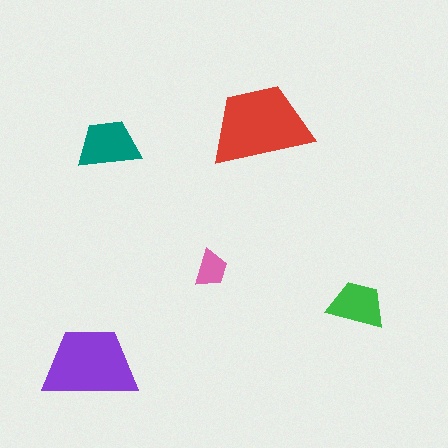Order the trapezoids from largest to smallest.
the red one, the purple one, the teal one, the green one, the pink one.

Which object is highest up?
The red trapezoid is topmost.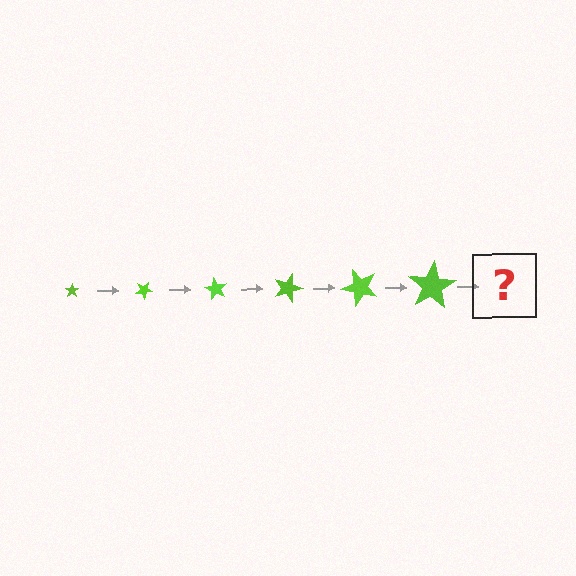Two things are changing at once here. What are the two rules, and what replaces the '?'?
The two rules are that the star grows larger each step and it rotates 30 degrees each step. The '?' should be a star, larger than the previous one and rotated 180 degrees from the start.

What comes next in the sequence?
The next element should be a star, larger than the previous one and rotated 180 degrees from the start.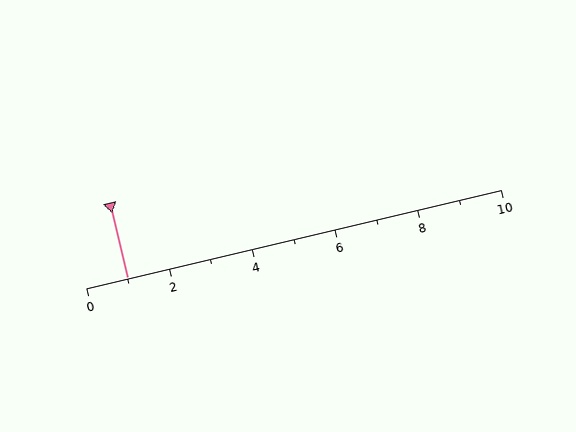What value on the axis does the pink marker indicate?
The marker indicates approximately 1.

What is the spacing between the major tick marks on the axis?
The major ticks are spaced 2 apart.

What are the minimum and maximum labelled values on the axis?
The axis runs from 0 to 10.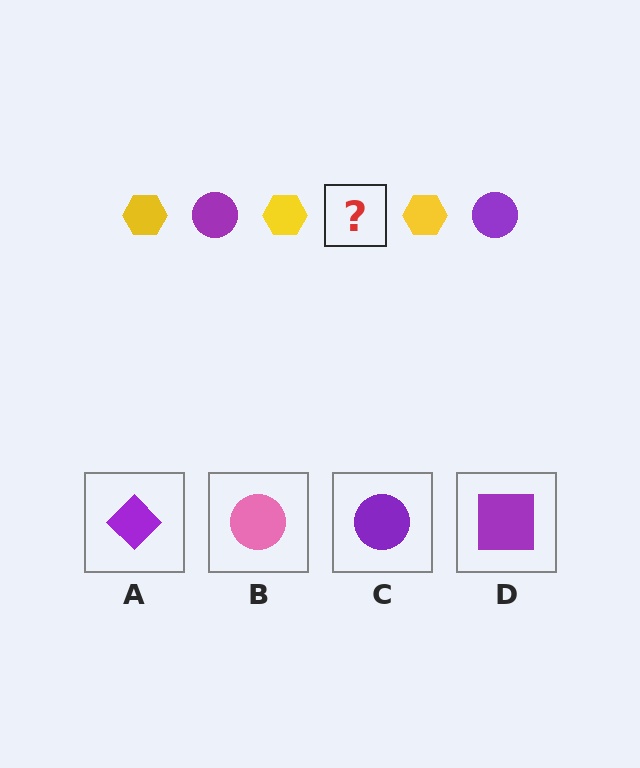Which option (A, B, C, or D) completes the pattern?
C.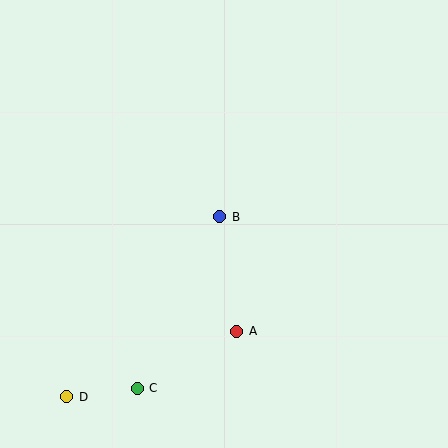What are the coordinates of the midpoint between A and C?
The midpoint between A and C is at (187, 360).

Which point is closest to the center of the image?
Point B at (220, 217) is closest to the center.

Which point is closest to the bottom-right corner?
Point A is closest to the bottom-right corner.